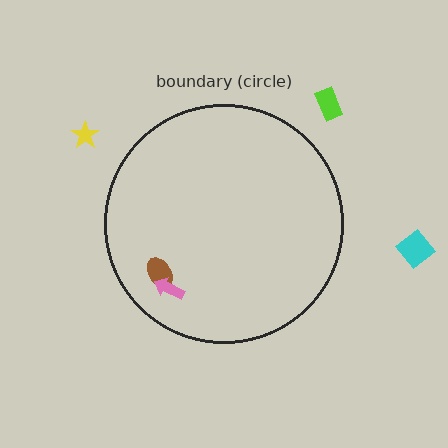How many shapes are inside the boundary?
2 inside, 3 outside.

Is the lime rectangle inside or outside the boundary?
Outside.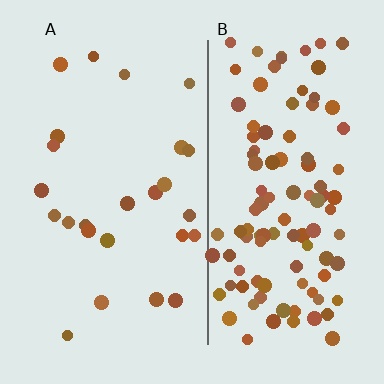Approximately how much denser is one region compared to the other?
Approximately 4.2× — region B over region A.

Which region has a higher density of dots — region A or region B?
B (the right).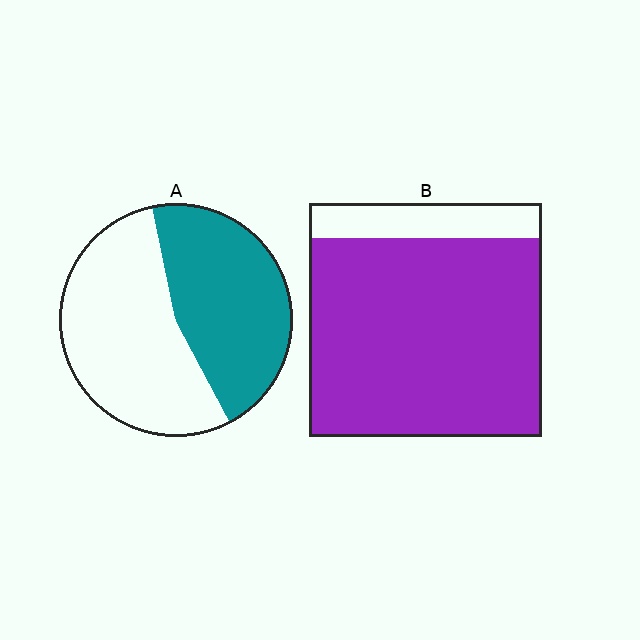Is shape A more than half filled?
No.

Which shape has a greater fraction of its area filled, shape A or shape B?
Shape B.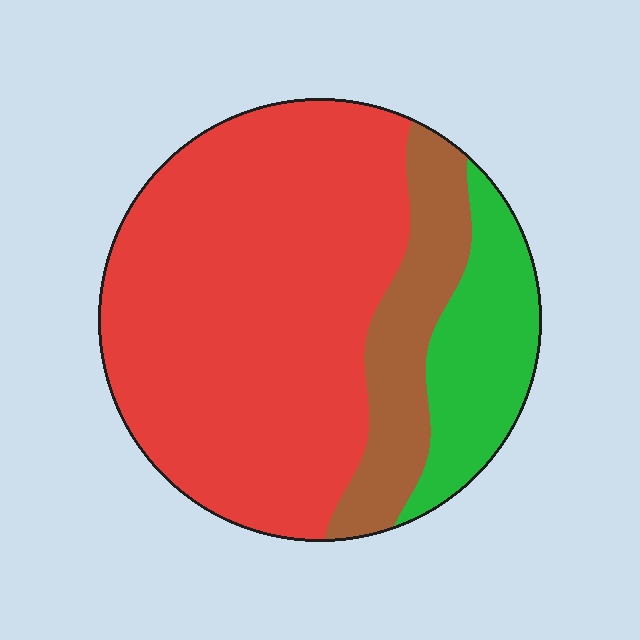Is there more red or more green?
Red.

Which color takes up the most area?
Red, at roughly 65%.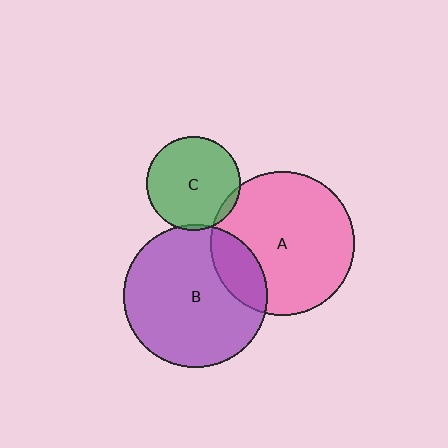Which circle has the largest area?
Circle A (pink).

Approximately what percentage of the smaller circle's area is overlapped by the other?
Approximately 5%.